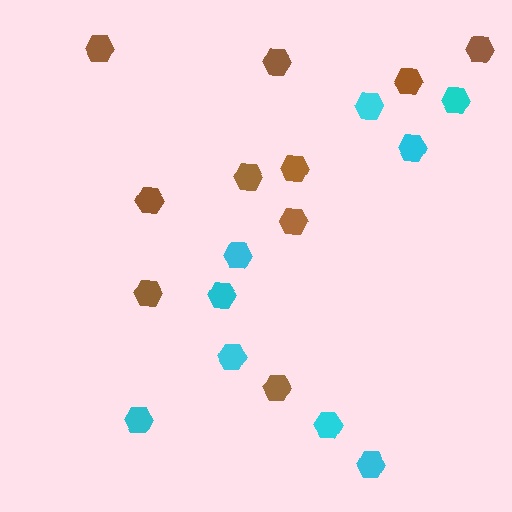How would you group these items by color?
There are 2 groups: one group of cyan hexagons (9) and one group of brown hexagons (10).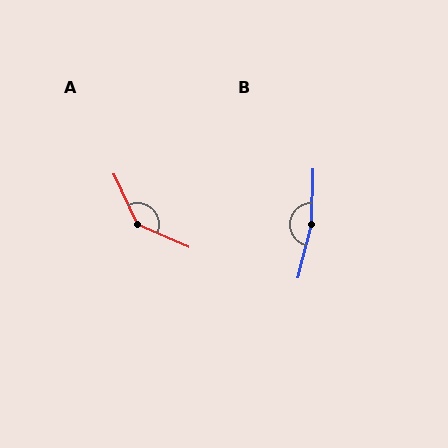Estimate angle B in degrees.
Approximately 168 degrees.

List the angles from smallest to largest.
A (139°), B (168°).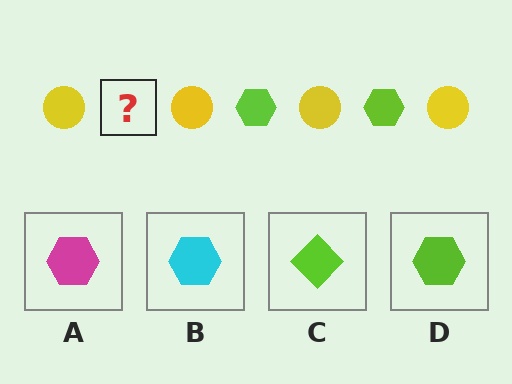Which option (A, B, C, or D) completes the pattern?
D.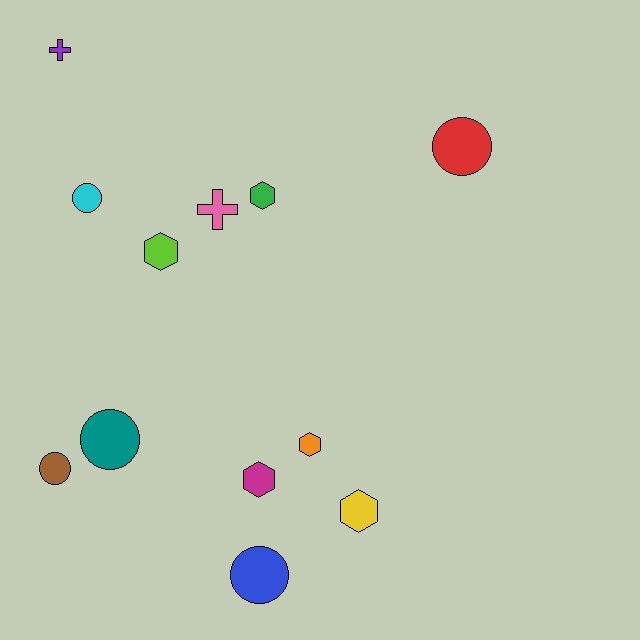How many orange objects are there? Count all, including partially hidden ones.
There is 1 orange object.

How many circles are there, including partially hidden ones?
There are 5 circles.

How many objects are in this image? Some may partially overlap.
There are 12 objects.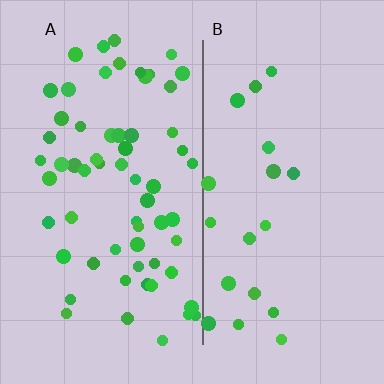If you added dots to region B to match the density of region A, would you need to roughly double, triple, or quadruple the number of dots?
Approximately triple.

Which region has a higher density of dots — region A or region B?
A (the left).